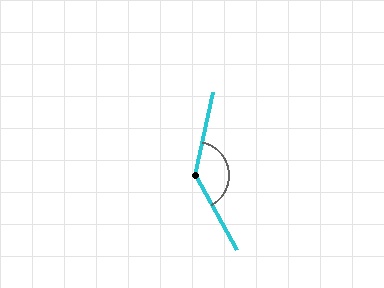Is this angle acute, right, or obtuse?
It is obtuse.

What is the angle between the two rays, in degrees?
Approximately 139 degrees.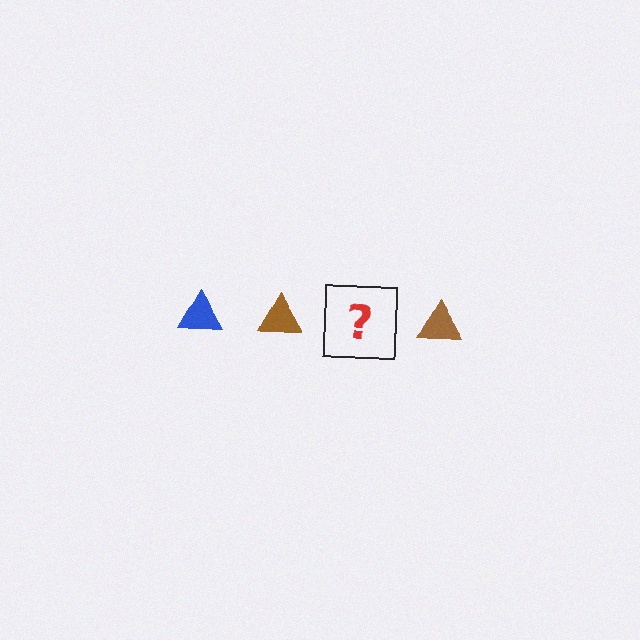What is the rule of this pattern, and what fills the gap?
The rule is that the pattern cycles through blue, brown triangles. The gap should be filled with a blue triangle.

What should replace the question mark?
The question mark should be replaced with a blue triangle.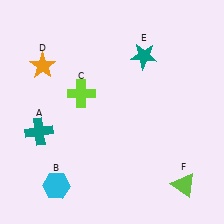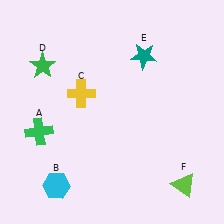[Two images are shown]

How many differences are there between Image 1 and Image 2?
There are 3 differences between the two images.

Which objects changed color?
A changed from teal to green. C changed from lime to yellow. D changed from orange to green.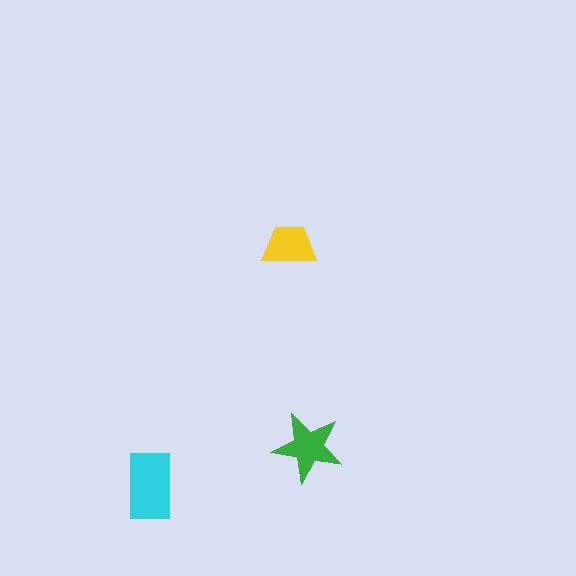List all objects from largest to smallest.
The cyan rectangle, the green star, the yellow trapezoid.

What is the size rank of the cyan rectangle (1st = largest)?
1st.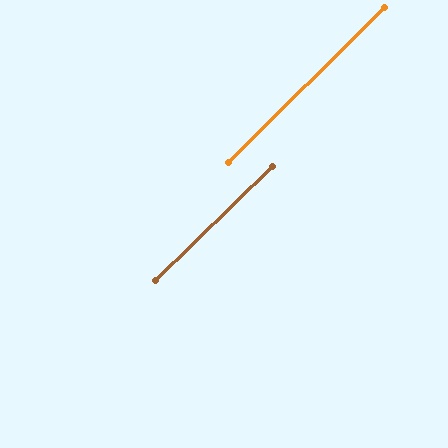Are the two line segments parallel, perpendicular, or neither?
Parallel — their directions differ by only 0.8°.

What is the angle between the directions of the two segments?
Approximately 1 degree.